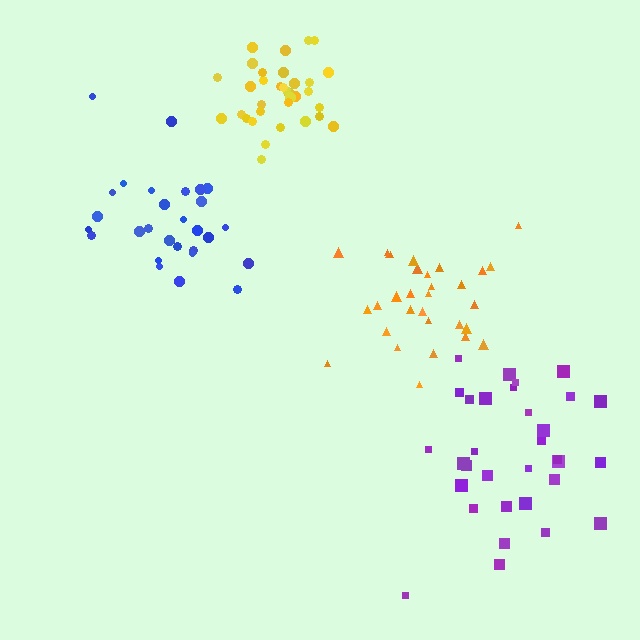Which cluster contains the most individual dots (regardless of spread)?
Yellow (34).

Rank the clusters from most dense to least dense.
yellow, orange, purple, blue.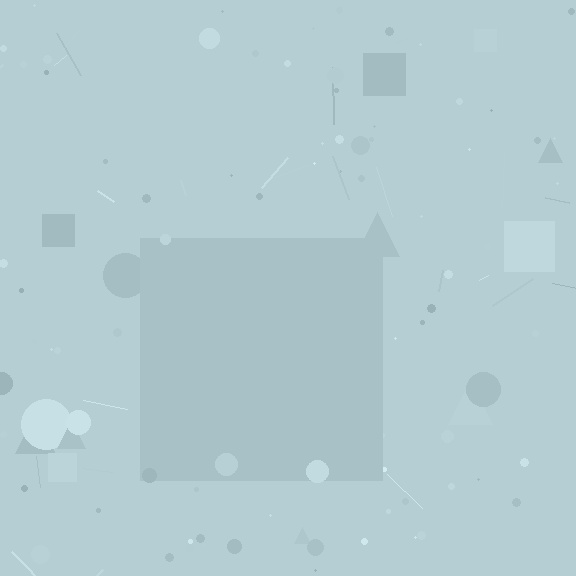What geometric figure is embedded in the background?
A square is embedded in the background.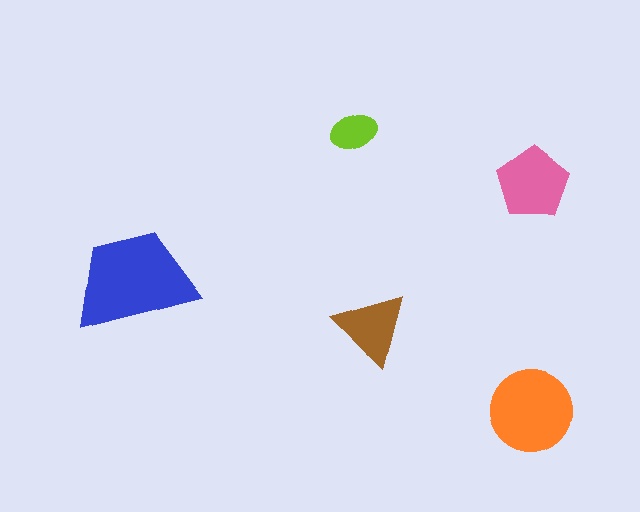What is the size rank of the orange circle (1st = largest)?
2nd.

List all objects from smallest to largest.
The lime ellipse, the brown triangle, the pink pentagon, the orange circle, the blue trapezoid.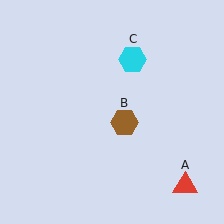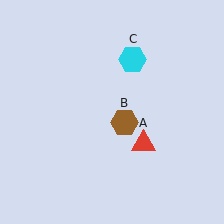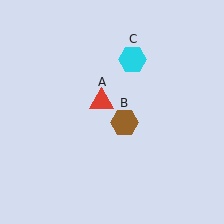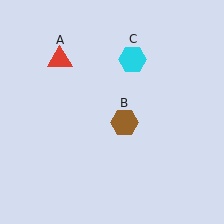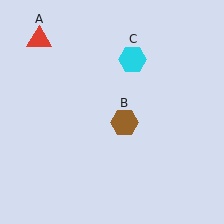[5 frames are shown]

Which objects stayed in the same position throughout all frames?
Brown hexagon (object B) and cyan hexagon (object C) remained stationary.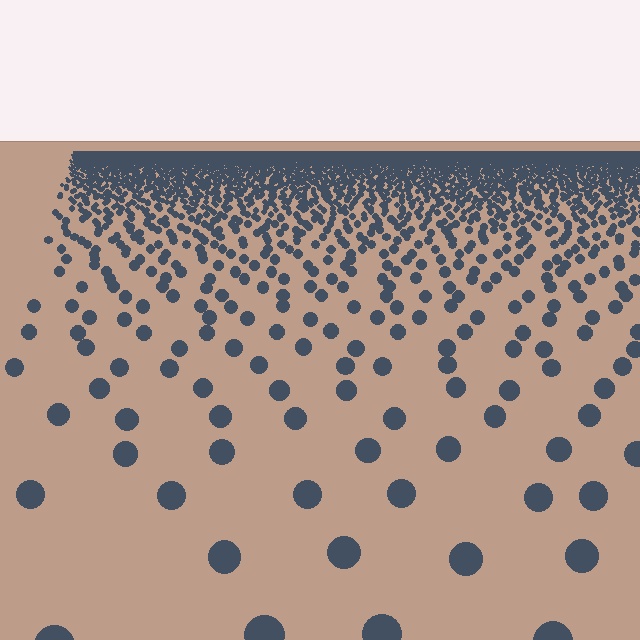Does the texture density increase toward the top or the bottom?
Density increases toward the top.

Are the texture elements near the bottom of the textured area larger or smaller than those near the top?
Larger. Near the bottom, elements are closer to the viewer and appear at a bigger on-screen size.